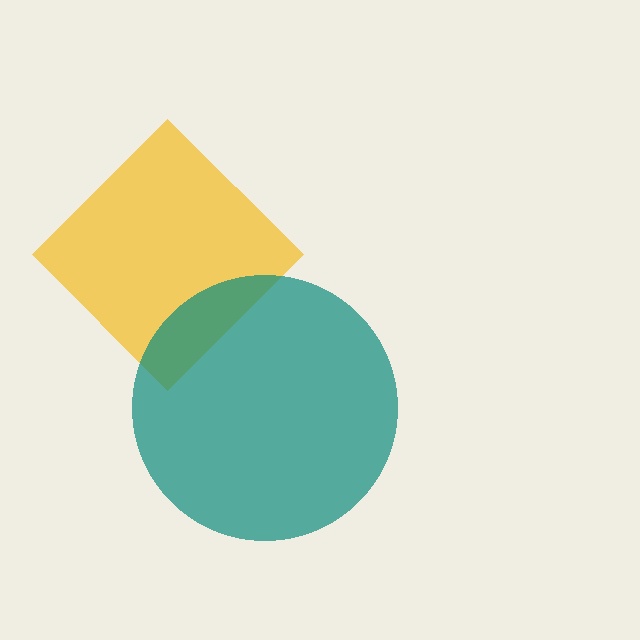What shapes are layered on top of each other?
The layered shapes are: a yellow diamond, a teal circle.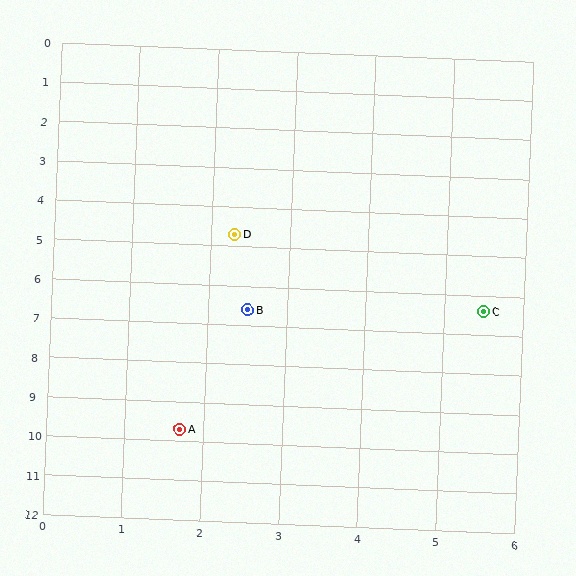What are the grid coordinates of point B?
Point B is at approximately (2.5, 6.6).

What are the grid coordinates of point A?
Point A is at approximately (1.7, 9.7).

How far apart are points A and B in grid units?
Points A and B are about 3.2 grid units apart.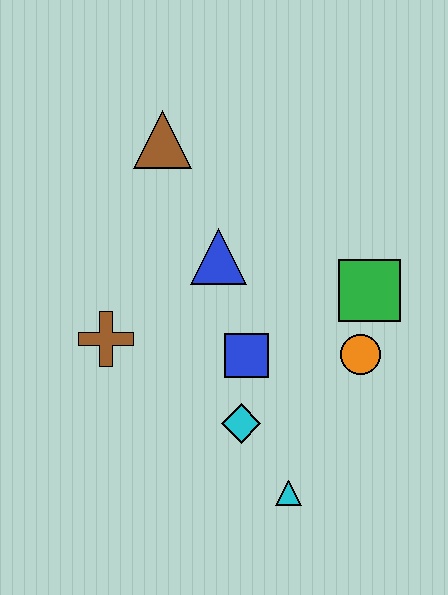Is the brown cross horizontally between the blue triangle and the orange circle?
No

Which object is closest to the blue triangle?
The blue square is closest to the blue triangle.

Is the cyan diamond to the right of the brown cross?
Yes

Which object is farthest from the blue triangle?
The cyan triangle is farthest from the blue triangle.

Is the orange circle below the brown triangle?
Yes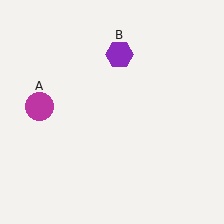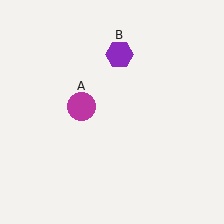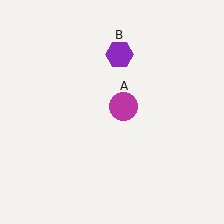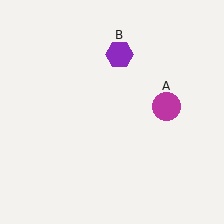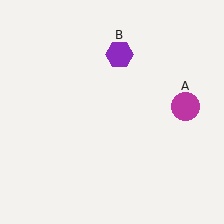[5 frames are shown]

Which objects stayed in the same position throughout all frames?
Purple hexagon (object B) remained stationary.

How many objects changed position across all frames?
1 object changed position: magenta circle (object A).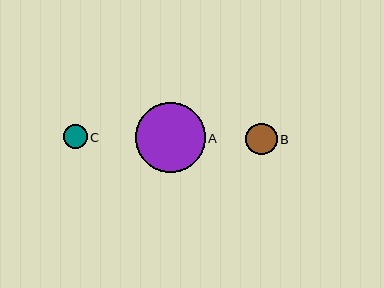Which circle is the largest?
Circle A is the largest with a size of approximately 69 pixels.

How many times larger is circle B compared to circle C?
Circle B is approximately 1.3 times the size of circle C.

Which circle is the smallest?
Circle C is the smallest with a size of approximately 24 pixels.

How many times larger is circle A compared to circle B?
Circle A is approximately 2.2 times the size of circle B.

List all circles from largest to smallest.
From largest to smallest: A, B, C.